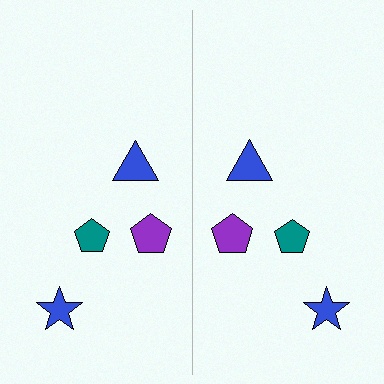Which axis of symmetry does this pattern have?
The pattern has a vertical axis of symmetry running through the center of the image.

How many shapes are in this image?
There are 8 shapes in this image.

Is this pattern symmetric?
Yes, this pattern has bilateral (reflection) symmetry.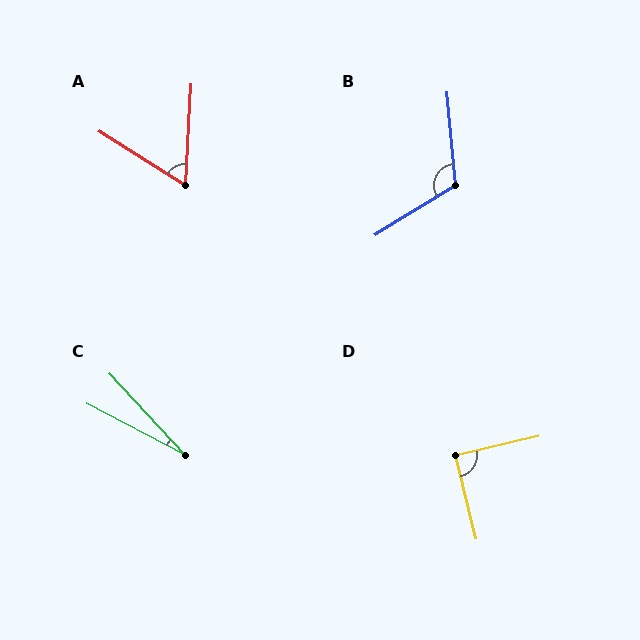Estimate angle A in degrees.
Approximately 61 degrees.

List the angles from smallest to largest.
C (20°), A (61°), D (89°), B (116°).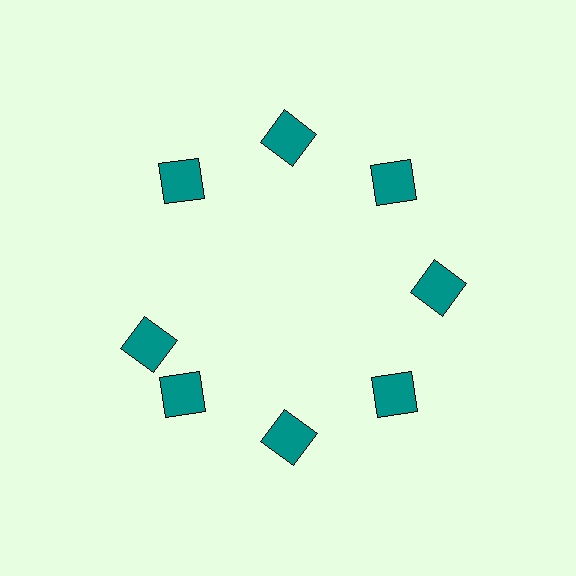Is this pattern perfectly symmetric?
No. The 8 teal squares are arranged in a ring, but one element near the 9 o'clock position is rotated out of alignment along the ring, breaking the 8-fold rotational symmetry.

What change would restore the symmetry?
The symmetry would be restored by rotating it back into even spacing with its neighbors so that all 8 squares sit at equal angles and equal distance from the center.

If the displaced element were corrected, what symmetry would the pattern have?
It would have 8-fold rotational symmetry — the pattern would map onto itself every 45 degrees.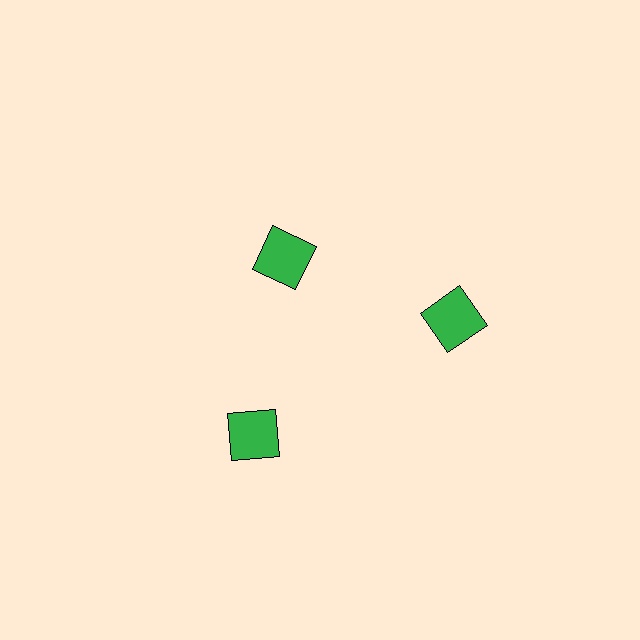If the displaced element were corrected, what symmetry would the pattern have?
It would have 3-fold rotational symmetry — the pattern would map onto itself every 120 degrees.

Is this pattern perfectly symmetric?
No. The 3 green squares are arranged in a ring, but one element near the 11 o'clock position is pulled inward toward the center, breaking the 3-fold rotational symmetry.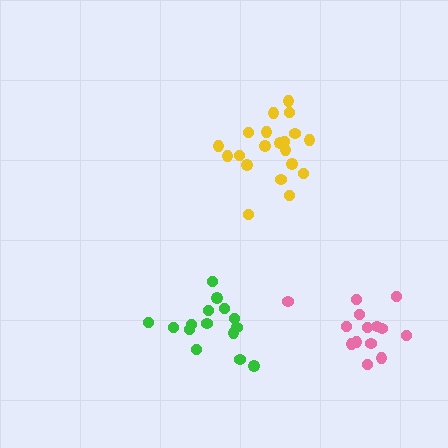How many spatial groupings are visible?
There are 3 spatial groupings.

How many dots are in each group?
Group 1: 14 dots, Group 2: 15 dots, Group 3: 20 dots (49 total).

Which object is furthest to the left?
The green cluster is leftmost.